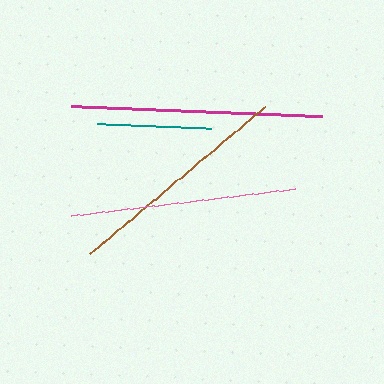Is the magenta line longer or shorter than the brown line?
The magenta line is longer than the brown line.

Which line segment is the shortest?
The teal line is the shortest at approximately 114 pixels.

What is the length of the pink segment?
The pink segment is approximately 226 pixels long.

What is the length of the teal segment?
The teal segment is approximately 114 pixels long.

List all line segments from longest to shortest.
From longest to shortest: magenta, brown, pink, teal.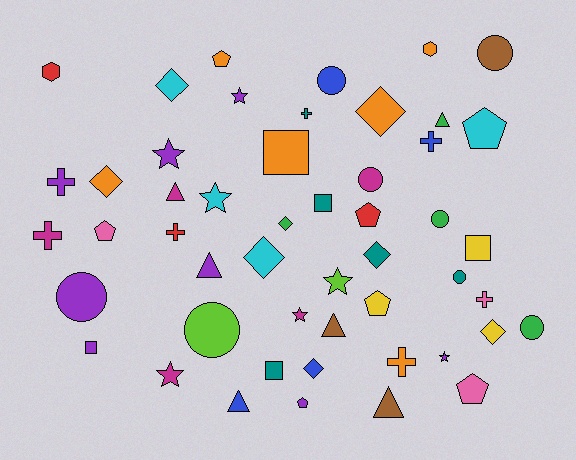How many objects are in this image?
There are 50 objects.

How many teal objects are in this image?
There are 5 teal objects.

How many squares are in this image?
There are 5 squares.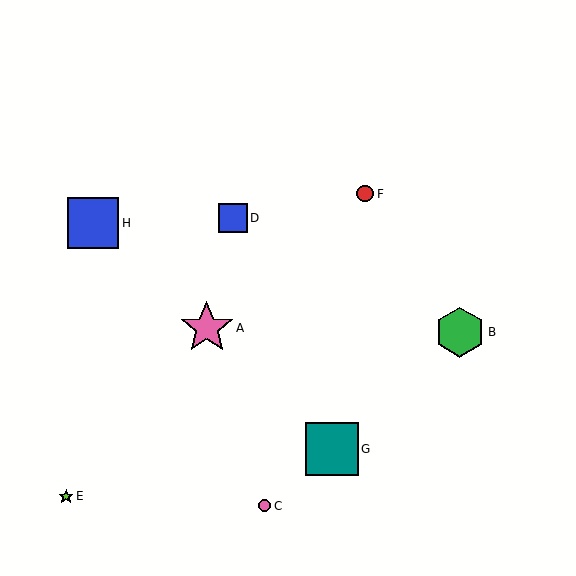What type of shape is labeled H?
Shape H is a blue square.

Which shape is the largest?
The teal square (labeled G) is the largest.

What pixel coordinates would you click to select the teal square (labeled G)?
Click at (332, 449) to select the teal square G.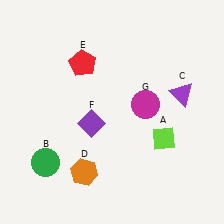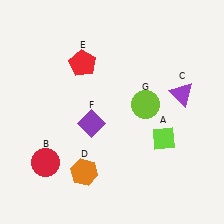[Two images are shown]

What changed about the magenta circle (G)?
In Image 1, G is magenta. In Image 2, it changed to lime.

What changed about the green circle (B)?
In Image 1, B is green. In Image 2, it changed to red.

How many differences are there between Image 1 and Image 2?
There are 2 differences between the two images.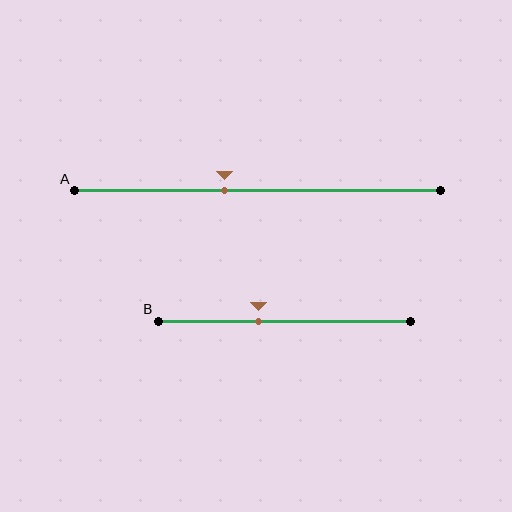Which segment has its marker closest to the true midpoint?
Segment A has its marker closest to the true midpoint.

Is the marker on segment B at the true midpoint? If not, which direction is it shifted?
No, the marker on segment B is shifted to the left by about 10% of the segment length.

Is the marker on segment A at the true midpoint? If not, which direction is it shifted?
No, the marker on segment A is shifted to the left by about 9% of the segment length.